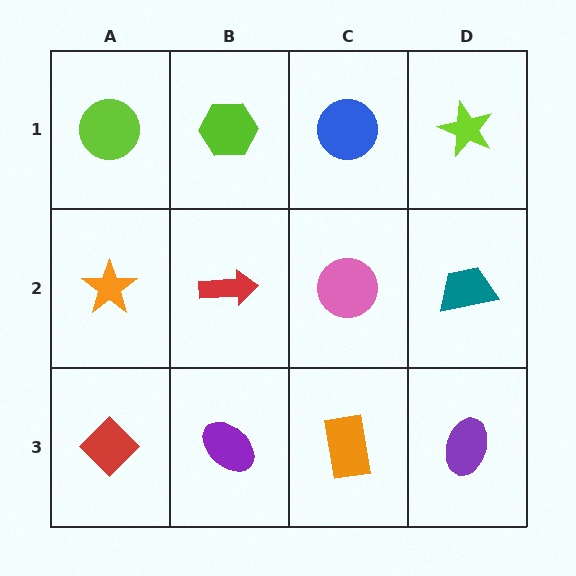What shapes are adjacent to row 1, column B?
A red arrow (row 2, column B), a lime circle (row 1, column A), a blue circle (row 1, column C).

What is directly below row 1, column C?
A pink circle.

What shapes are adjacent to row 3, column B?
A red arrow (row 2, column B), a red diamond (row 3, column A), an orange rectangle (row 3, column C).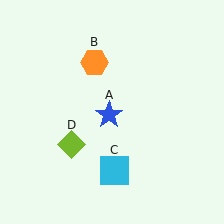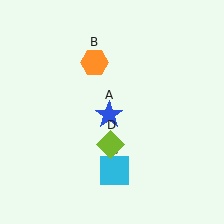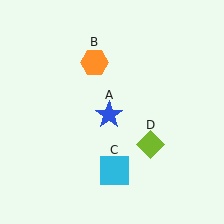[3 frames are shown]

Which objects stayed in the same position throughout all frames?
Blue star (object A) and orange hexagon (object B) and cyan square (object C) remained stationary.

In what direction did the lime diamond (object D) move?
The lime diamond (object D) moved right.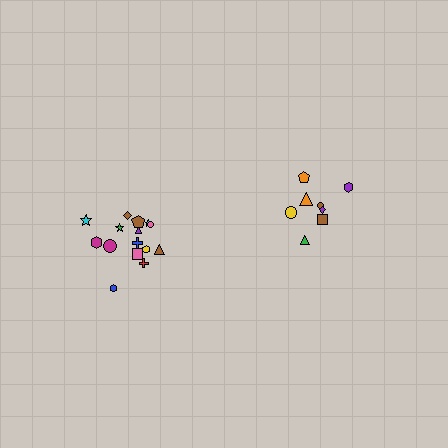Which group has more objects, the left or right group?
The left group.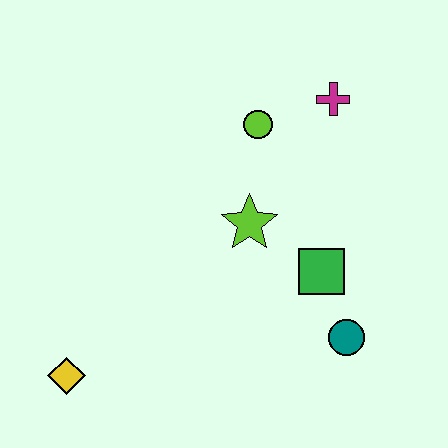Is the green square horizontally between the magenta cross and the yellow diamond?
Yes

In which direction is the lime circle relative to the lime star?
The lime circle is above the lime star.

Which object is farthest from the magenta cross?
The yellow diamond is farthest from the magenta cross.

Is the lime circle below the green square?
No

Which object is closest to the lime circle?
The magenta cross is closest to the lime circle.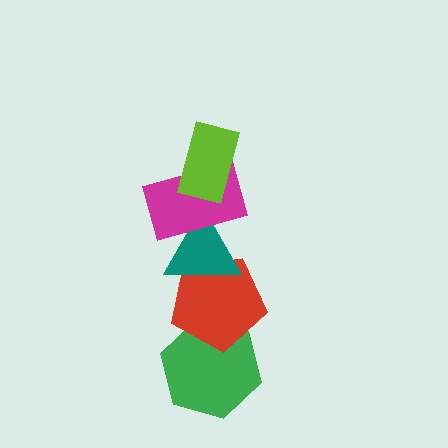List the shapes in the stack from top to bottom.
From top to bottom: the lime rectangle, the magenta rectangle, the teal triangle, the red pentagon, the green hexagon.